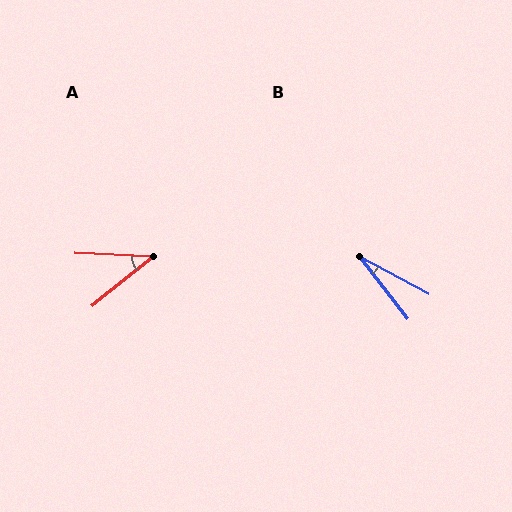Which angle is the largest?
A, at approximately 41 degrees.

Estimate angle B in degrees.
Approximately 24 degrees.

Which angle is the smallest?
B, at approximately 24 degrees.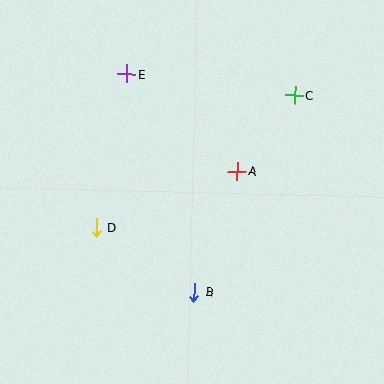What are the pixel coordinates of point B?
Point B is at (194, 292).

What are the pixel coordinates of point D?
Point D is at (96, 228).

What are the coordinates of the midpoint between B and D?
The midpoint between B and D is at (145, 260).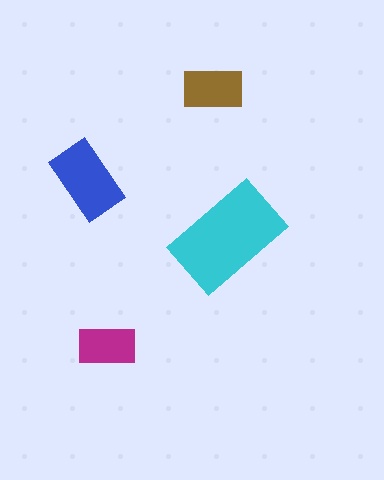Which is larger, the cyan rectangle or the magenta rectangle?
The cyan one.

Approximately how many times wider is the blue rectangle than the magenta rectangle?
About 1.5 times wider.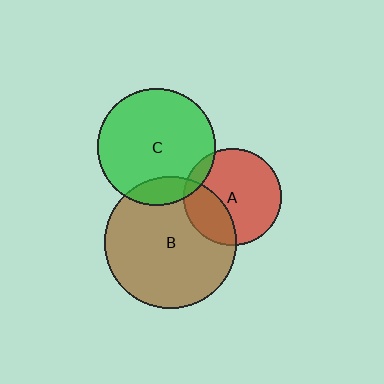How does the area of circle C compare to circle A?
Approximately 1.5 times.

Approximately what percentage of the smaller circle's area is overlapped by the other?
Approximately 10%.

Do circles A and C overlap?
Yes.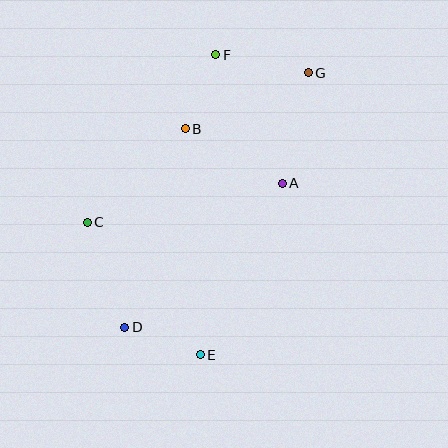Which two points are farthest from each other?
Points D and G are farthest from each other.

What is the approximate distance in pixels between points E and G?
The distance between E and G is approximately 302 pixels.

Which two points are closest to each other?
Points B and F are closest to each other.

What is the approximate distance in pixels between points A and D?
The distance between A and D is approximately 214 pixels.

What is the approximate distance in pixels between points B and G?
The distance between B and G is approximately 135 pixels.